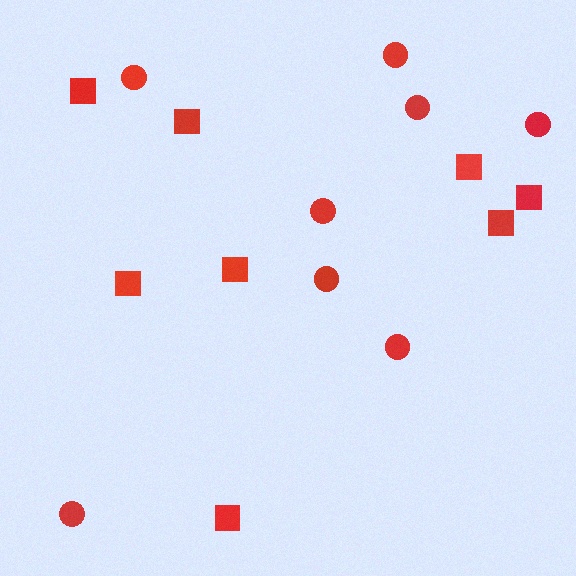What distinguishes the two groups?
There are 2 groups: one group of squares (8) and one group of circles (8).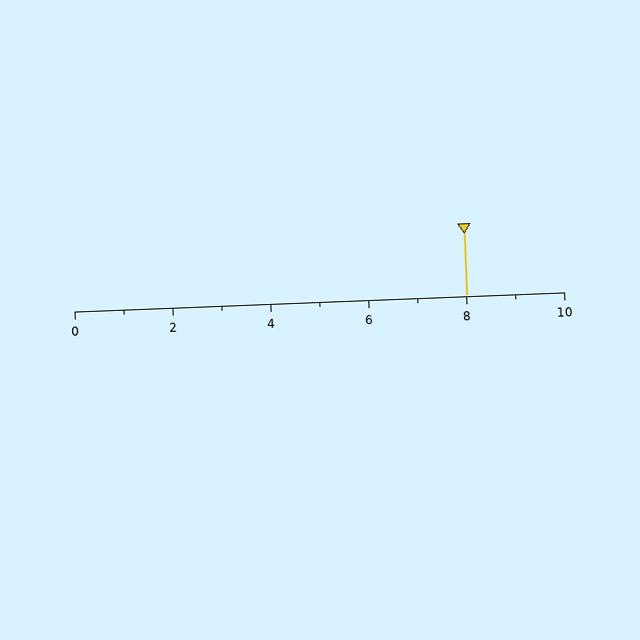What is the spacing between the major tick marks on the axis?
The major ticks are spaced 2 apart.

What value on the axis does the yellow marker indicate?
The marker indicates approximately 8.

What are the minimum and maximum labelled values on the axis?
The axis runs from 0 to 10.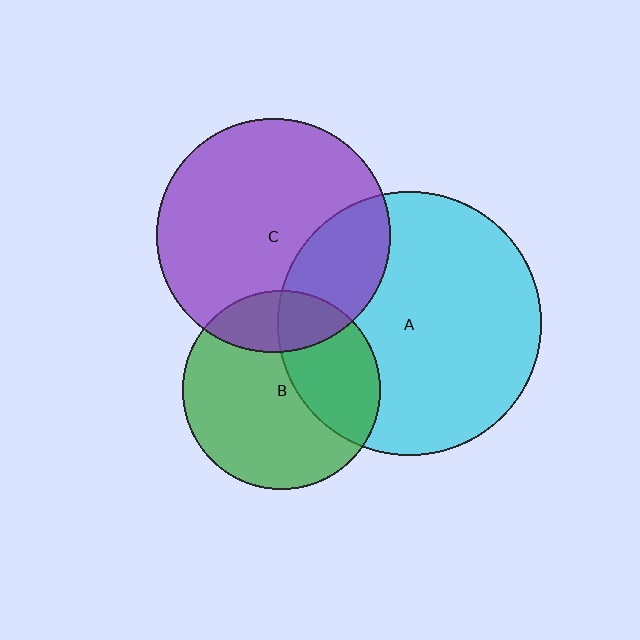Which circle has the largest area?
Circle A (cyan).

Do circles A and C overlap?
Yes.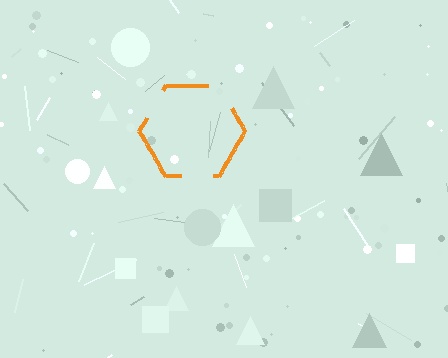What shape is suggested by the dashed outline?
The dashed outline suggests a hexagon.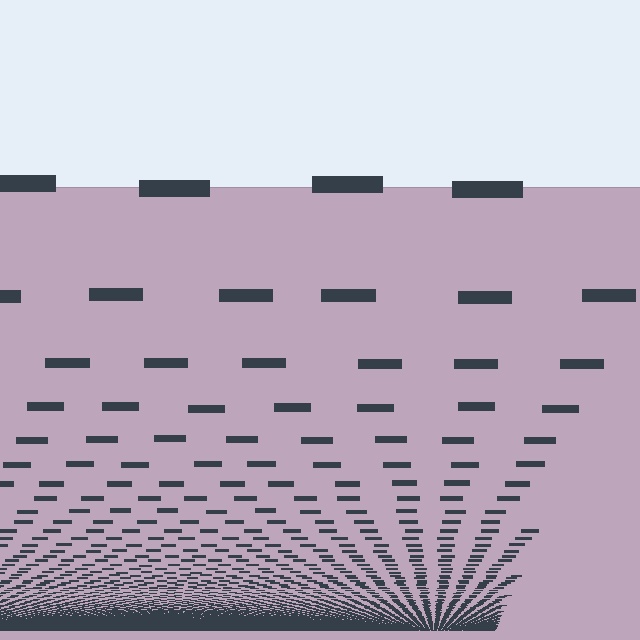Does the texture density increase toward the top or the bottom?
Density increases toward the bottom.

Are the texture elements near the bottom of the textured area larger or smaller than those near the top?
Smaller. The gradient is inverted — elements near the bottom are smaller and denser.